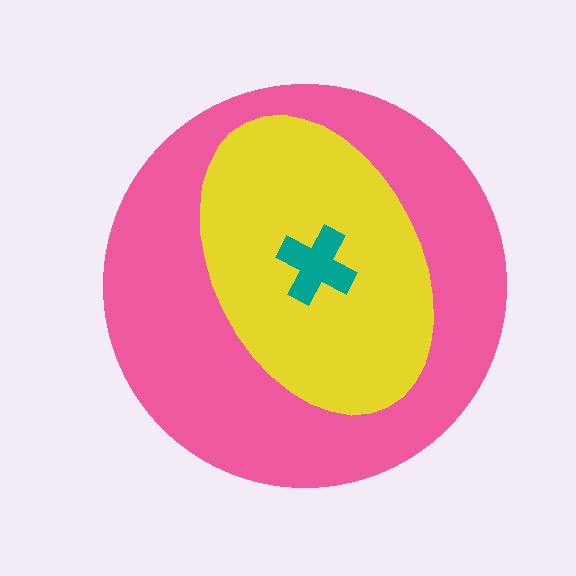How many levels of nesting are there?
3.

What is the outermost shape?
The pink circle.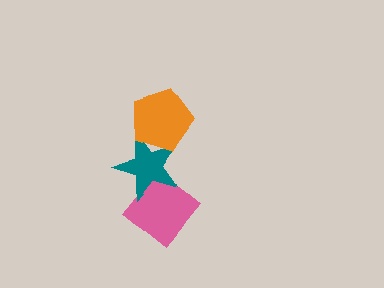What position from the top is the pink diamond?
The pink diamond is 3rd from the top.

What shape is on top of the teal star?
The orange pentagon is on top of the teal star.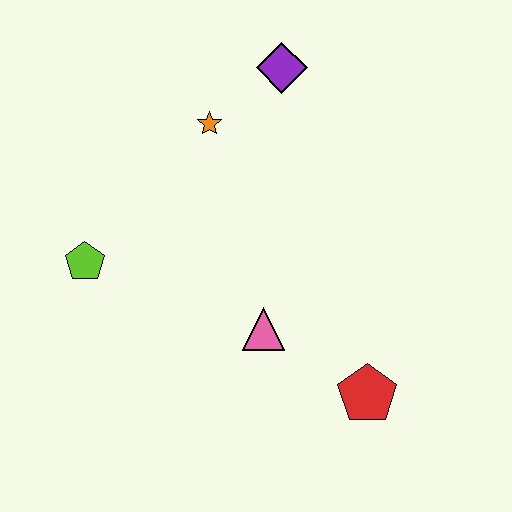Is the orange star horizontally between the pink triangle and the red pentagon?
No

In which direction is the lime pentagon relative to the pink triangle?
The lime pentagon is to the left of the pink triangle.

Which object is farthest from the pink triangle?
The purple diamond is farthest from the pink triangle.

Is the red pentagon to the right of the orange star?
Yes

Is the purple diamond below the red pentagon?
No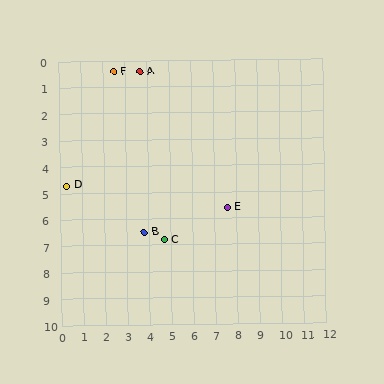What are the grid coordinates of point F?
Point F is at approximately (2.5, 0.4).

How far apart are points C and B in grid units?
Points C and B are about 0.9 grid units apart.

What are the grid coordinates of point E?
Point E is at approximately (7.6, 5.6).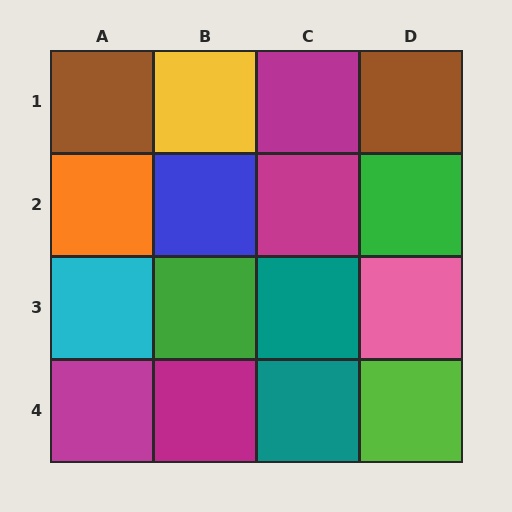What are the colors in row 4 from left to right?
Magenta, magenta, teal, lime.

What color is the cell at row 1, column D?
Brown.